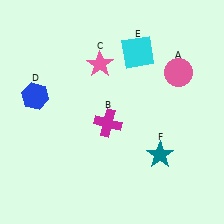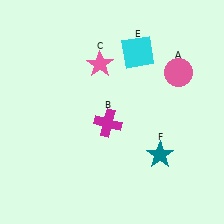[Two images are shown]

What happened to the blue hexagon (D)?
The blue hexagon (D) was removed in Image 2. It was in the top-left area of Image 1.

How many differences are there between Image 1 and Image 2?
There is 1 difference between the two images.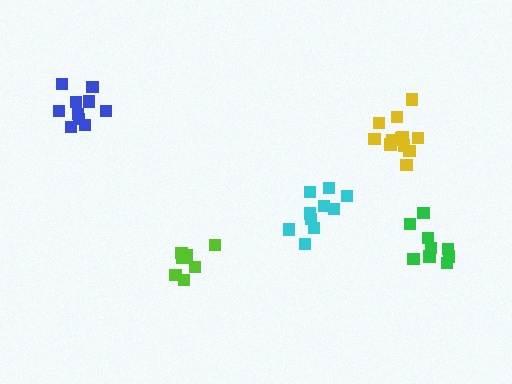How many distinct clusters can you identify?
There are 5 distinct clusters.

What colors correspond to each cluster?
The clusters are colored: cyan, yellow, green, lime, blue.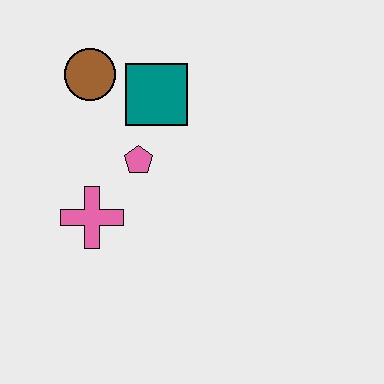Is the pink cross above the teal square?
No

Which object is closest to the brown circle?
The teal square is closest to the brown circle.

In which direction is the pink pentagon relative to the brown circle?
The pink pentagon is below the brown circle.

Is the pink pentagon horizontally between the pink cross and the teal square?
Yes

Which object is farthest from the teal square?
The pink cross is farthest from the teal square.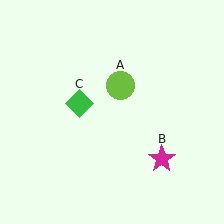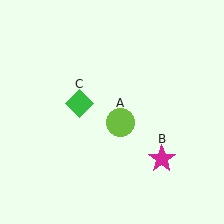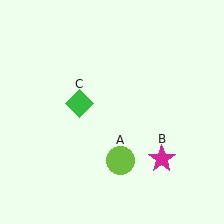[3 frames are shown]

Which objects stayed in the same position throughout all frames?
Magenta star (object B) and green diamond (object C) remained stationary.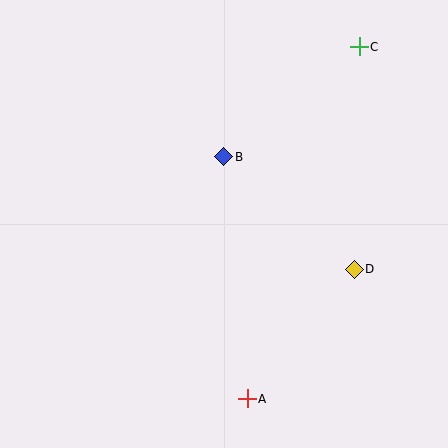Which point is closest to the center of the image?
Point B at (224, 157) is closest to the center.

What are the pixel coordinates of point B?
Point B is at (224, 157).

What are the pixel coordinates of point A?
Point A is at (247, 399).